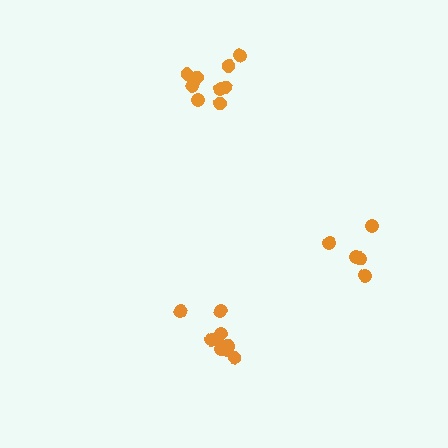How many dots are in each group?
Group 1: 9 dots, Group 2: 5 dots, Group 3: 9 dots (23 total).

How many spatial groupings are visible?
There are 3 spatial groupings.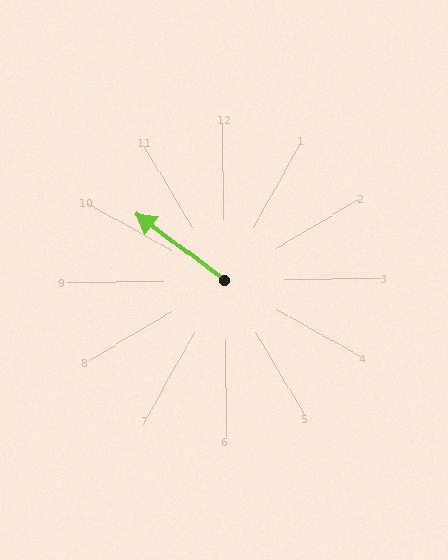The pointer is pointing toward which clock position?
Roughly 10 o'clock.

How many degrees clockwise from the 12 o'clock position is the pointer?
Approximately 308 degrees.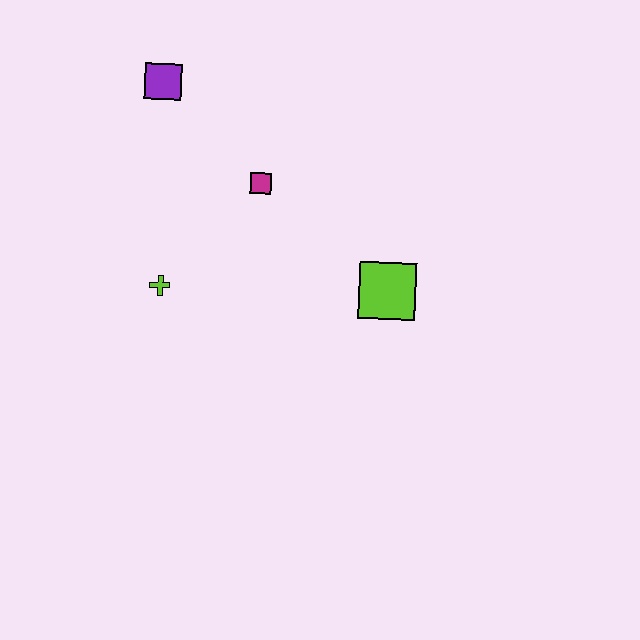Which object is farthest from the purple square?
The lime square is farthest from the purple square.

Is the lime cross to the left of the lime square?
Yes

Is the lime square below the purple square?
Yes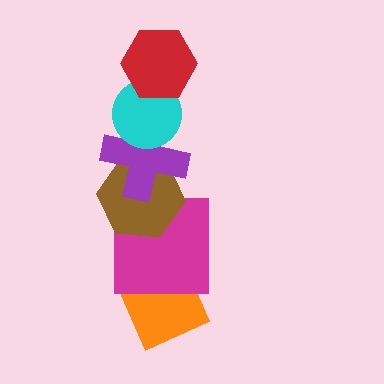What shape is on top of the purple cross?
The cyan circle is on top of the purple cross.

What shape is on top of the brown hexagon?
The purple cross is on top of the brown hexagon.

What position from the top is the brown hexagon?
The brown hexagon is 4th from the top.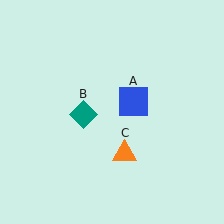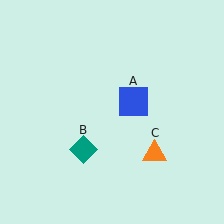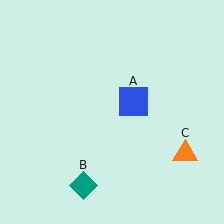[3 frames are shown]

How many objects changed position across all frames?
2 objects changed position: teal diamond (object B), orange triangle (object C).